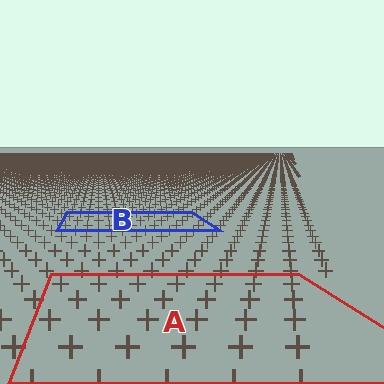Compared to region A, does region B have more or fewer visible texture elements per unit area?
Region B has more texture elements per unit area — they are packed more densely because it is farther away.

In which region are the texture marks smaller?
The texture marks are smaller in region B, because it is farther away.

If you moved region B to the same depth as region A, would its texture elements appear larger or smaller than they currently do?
They would appear larger. At a closer depth, the same texture elements are projected at a bigger on-screen size.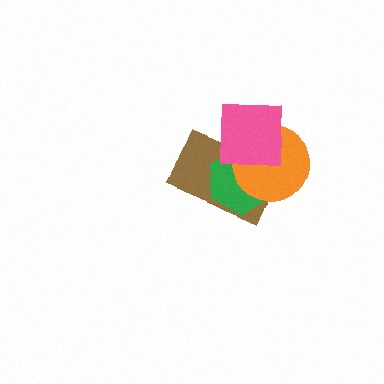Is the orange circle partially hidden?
Yes, it is partially covered by another shape.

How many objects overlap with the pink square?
3 objects overlap with the pink square.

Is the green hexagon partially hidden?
Yes, it is partially covered by another shape.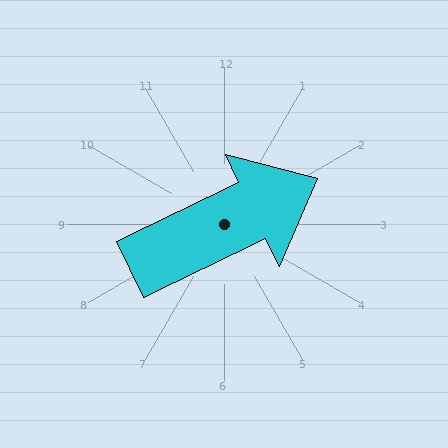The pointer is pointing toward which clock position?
Roughly 2 o'clock.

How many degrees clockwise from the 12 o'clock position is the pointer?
Approximately 64 degrees.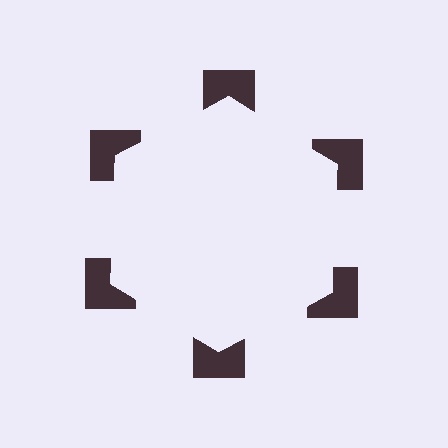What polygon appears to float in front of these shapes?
An illusory hexagon — its edges are inferred from the aligned wedge cuts in the notched squares, not physically drawn.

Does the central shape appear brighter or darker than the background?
It typically appears slightly brighter than the background, even though no actual brightness change is drawn.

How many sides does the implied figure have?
6 sides.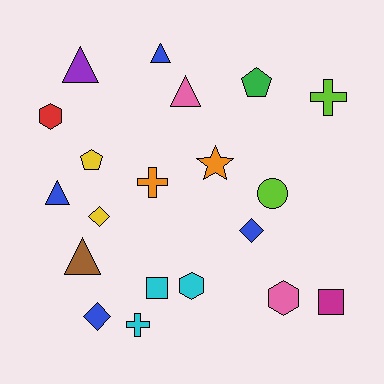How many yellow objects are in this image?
There are 2 yellow objects.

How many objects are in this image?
There are 20 objects.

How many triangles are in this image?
There are 5 triangles.